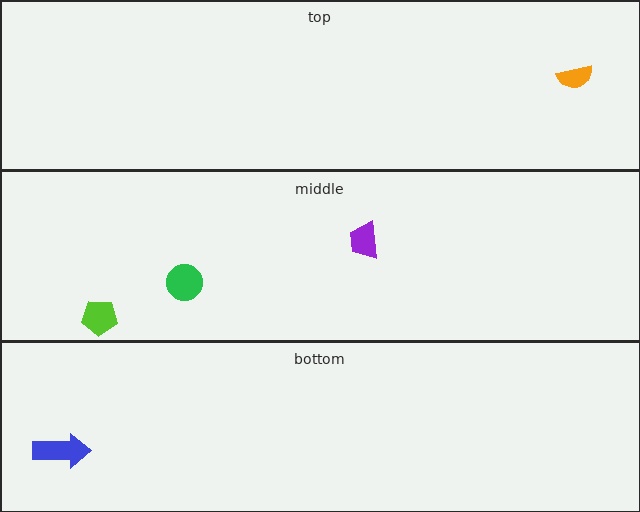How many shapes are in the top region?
1.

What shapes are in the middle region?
The lime pentagon, the green circle, the purple trapezoid.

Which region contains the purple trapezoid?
The middle region.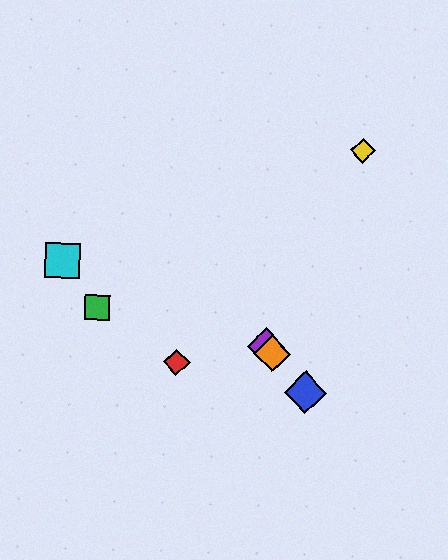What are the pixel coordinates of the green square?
The green square is at (98, 308).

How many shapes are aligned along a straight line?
3 shapes (the blue diamond, the purple diamond, the orange diamond) are aligned along a straight line.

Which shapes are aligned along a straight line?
The blue diamond, the purple diamond, the orange diamond are aligned along a straight line.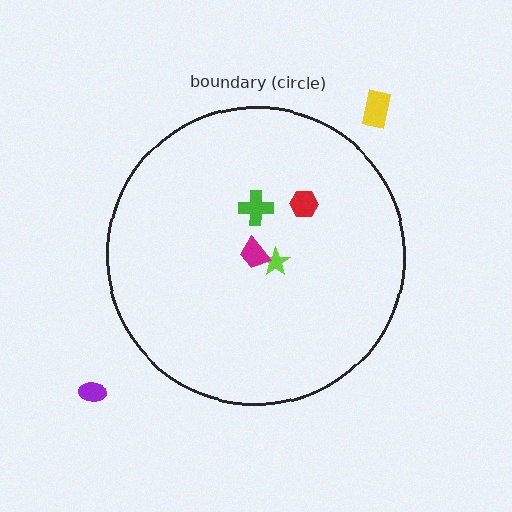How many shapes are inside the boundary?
4 inside, 2 outside.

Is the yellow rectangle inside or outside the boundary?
Outside.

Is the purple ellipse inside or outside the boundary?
Outside.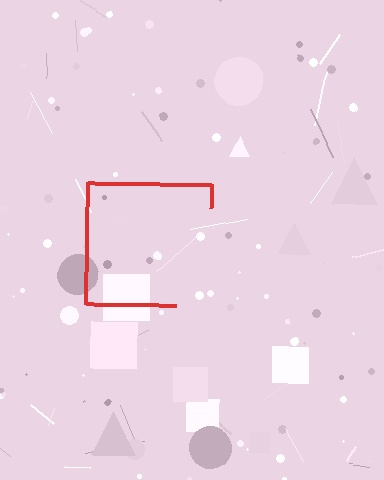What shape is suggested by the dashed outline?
The dashed outline suggests a square.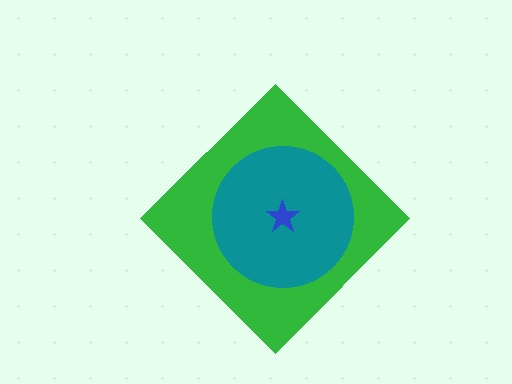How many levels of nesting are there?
3.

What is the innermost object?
The blue star.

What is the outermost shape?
The green diamond.